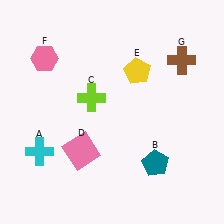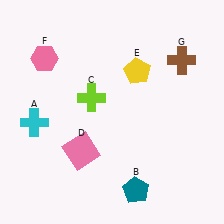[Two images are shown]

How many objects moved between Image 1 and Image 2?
2 objects moved between the two images.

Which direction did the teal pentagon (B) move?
The teal pentagon (B) moved down.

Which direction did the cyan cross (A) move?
The cyan cross (A) moved up.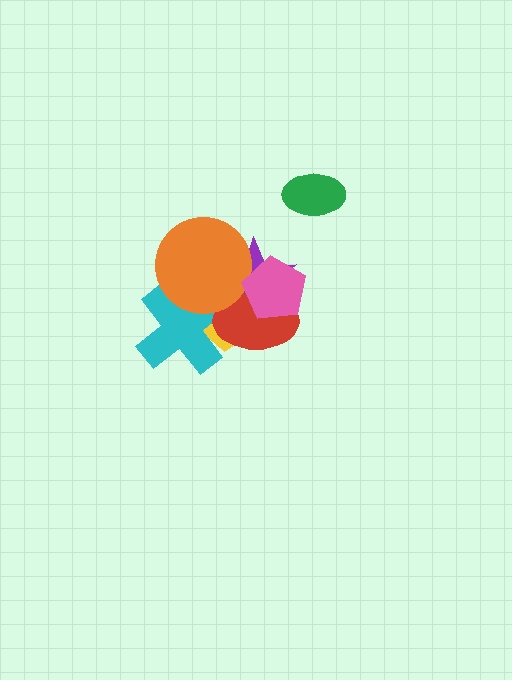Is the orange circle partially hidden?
No, no other shape covers it.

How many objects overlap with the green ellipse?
0 objects overlap with the green ellipse.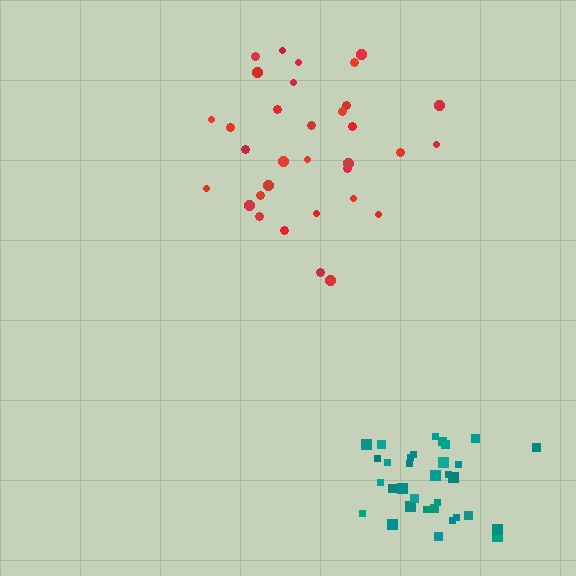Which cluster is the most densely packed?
Teal.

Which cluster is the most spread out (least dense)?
Red.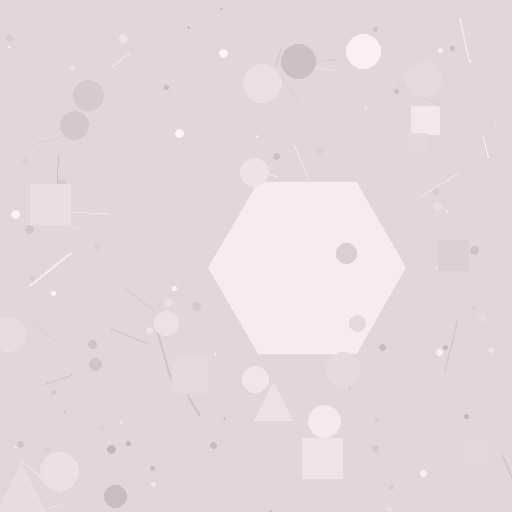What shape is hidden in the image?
A hexagon is hidden in the image.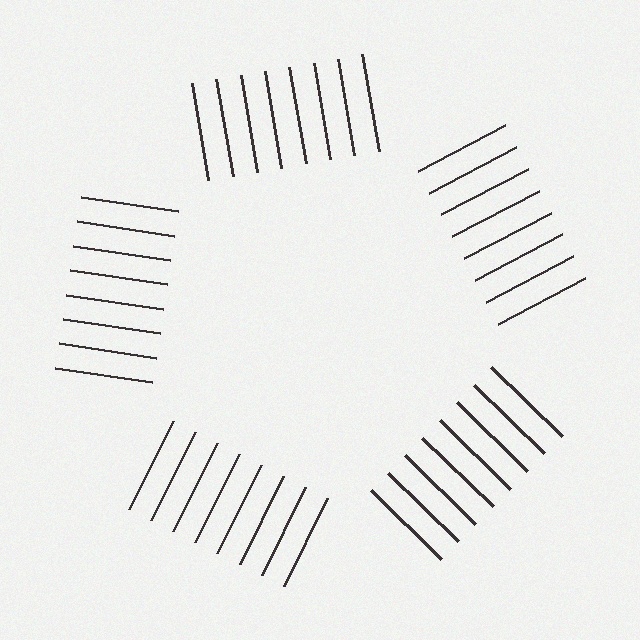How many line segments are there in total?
40 — 8 along each of the 5 edges.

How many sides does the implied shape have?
5 sides — the line-ends trace a pentagon.